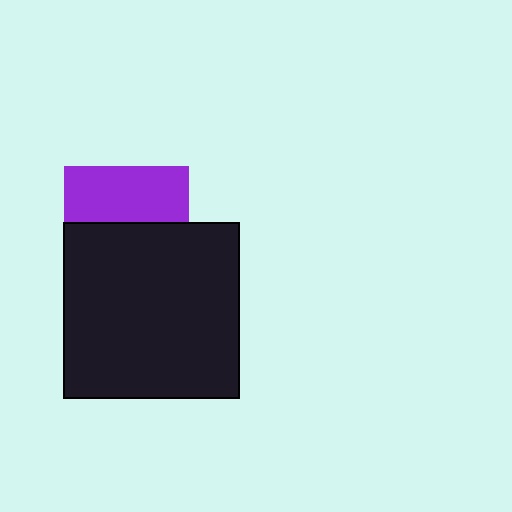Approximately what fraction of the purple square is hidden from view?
Roughly 56% of the purple square is hidden behind the black square.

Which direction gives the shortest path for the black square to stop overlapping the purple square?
Moving down gives the shortest separation.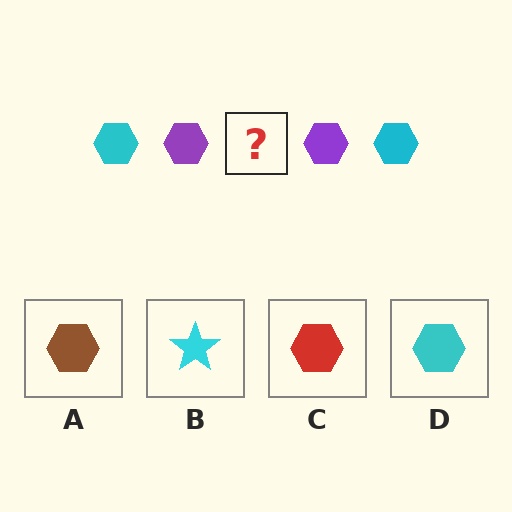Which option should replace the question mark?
Option D.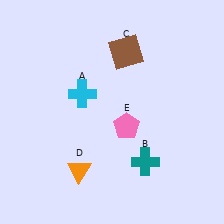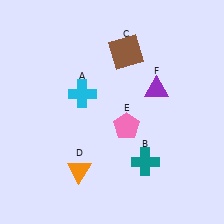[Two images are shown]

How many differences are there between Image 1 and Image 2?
There is 1 difference between the two images.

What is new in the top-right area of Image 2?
A purple triangle (F) was added in the top-right area of Image 2.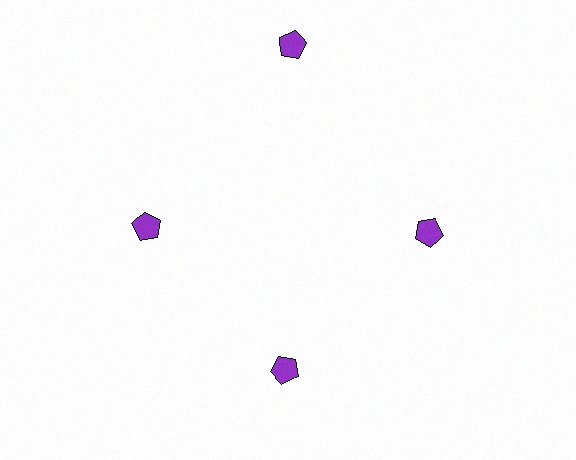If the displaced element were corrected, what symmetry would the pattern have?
It would have 4-fold rotational symmetry — the pattern would map onto itself every 90 degrees.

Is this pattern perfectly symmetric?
No. The 4 purple pentagons are arranged in a ring, but one element near the 12 o'clock position is pushed outward from the center, breaking the 4-fold rotational symmetry.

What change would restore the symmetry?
The symmetry would be restored by moving it inward, back onto the ring so that all 4 pentagons sit at equal angles and equal distance from the center.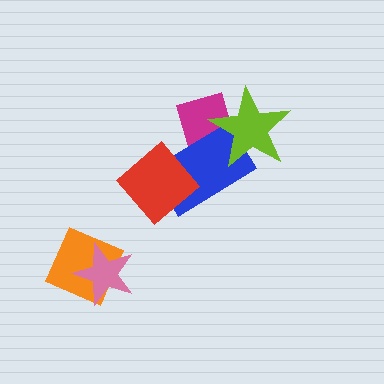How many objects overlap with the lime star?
2 objects overlap with the lime star.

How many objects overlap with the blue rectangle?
3 objects overlap with the blue rectangle.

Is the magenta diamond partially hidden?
Yes, it is partially covered by another shape.